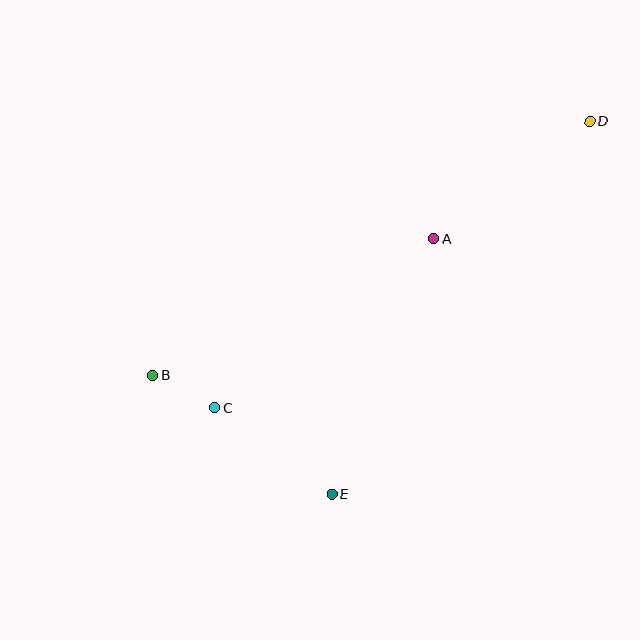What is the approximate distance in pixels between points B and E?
The distance between B and E is approximately 215 pixels.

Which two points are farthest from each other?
Points B and D are farthest from each other.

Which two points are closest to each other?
Points B and C are closest to each other.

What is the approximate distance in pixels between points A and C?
The distance between A and C is approximately 277 pixels.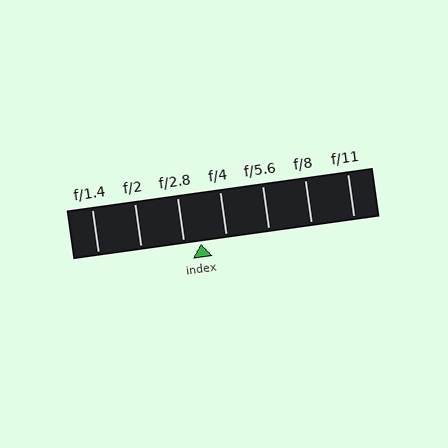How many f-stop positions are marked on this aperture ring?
There are 7 f-stop positions marked.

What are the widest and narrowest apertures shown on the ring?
The widest aperture shown is f/1.4 and the narrowest is f/11.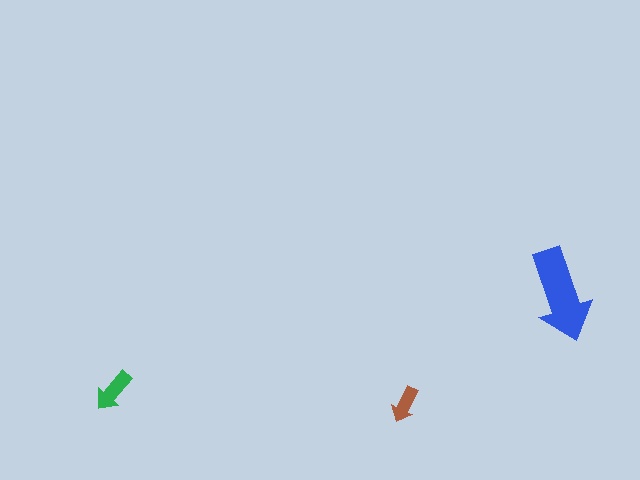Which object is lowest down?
The brown arrow is bottommost.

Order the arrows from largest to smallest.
the blue one, the green one, the brown one.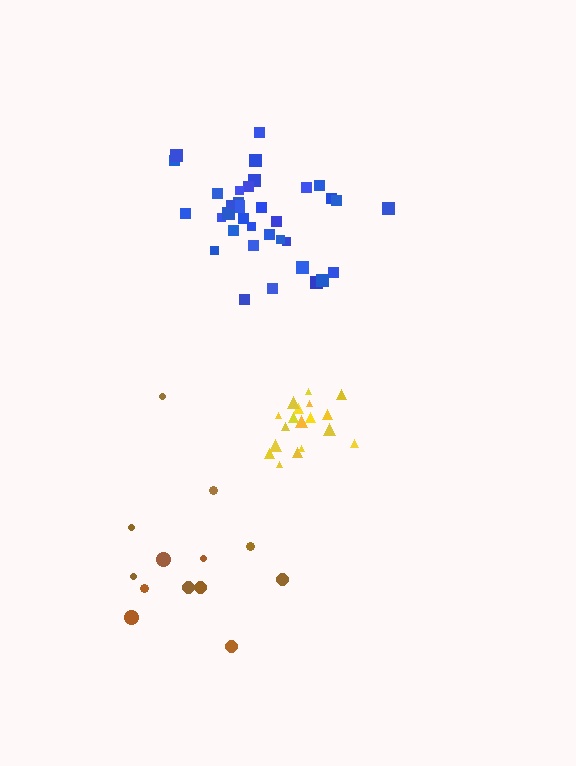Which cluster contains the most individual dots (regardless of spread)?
Blue (35).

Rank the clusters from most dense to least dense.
yellow, blue, brown.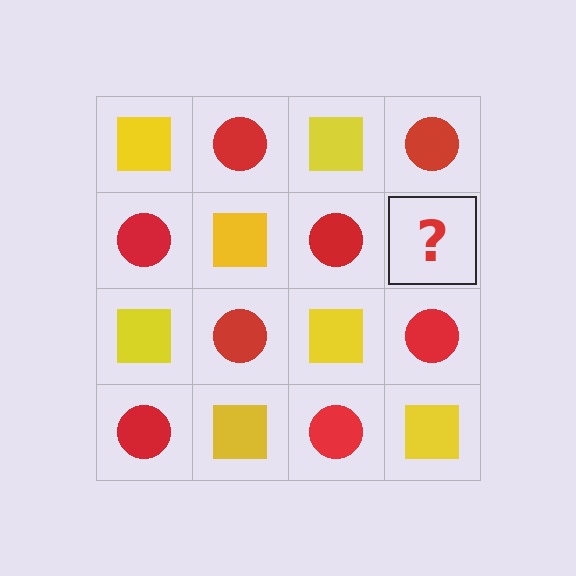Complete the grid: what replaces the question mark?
The question mark should be replaced with a yellow square.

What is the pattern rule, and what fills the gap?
The rule is that it alternates yellow square and red circle in a checkerboard pattern. The gap should be filled with a yellow square.